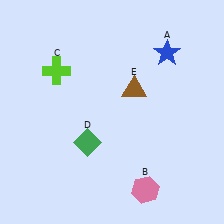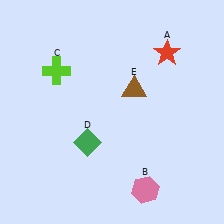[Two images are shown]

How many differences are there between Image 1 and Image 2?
There is 1 difference between the two images.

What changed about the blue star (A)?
In Image 1, A is blue. In Image 2, it changed to red.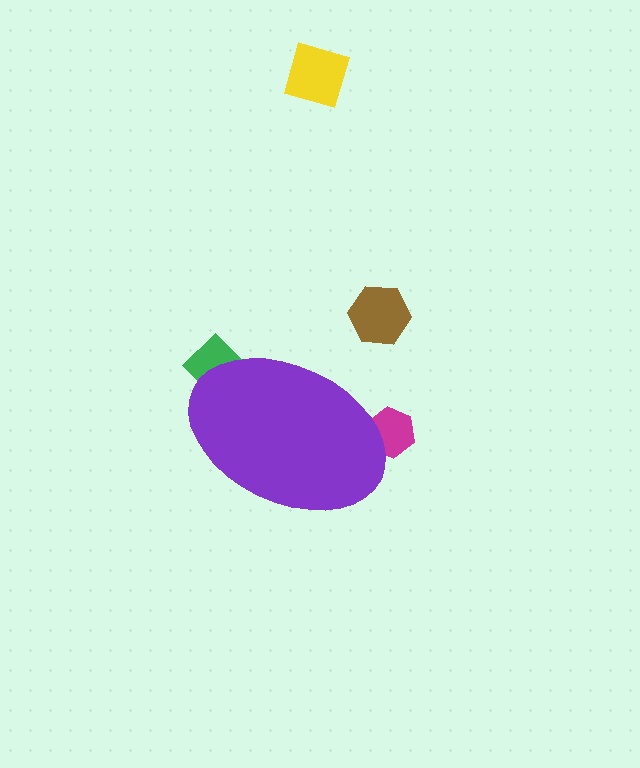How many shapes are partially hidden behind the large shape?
2 shapes are partially hidden.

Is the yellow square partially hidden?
No, the yellow square is fully visible.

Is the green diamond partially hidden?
Yes, the green diamond is partially hidden behind the purple ellipse.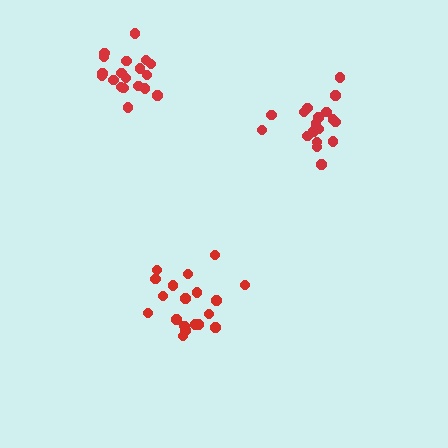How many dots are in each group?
Group 1: 19 dots, Group 2: 19 dots, Group 3: 18 dots (56 total).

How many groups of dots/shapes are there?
There are 3 groups.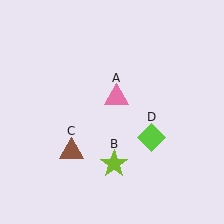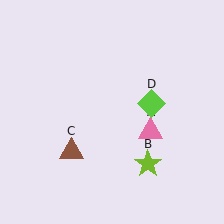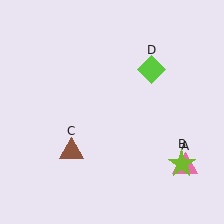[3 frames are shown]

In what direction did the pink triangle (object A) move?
The pink triangle (object A) moved down and to the right.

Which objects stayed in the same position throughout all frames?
Brown triangle (object C) remained stationary.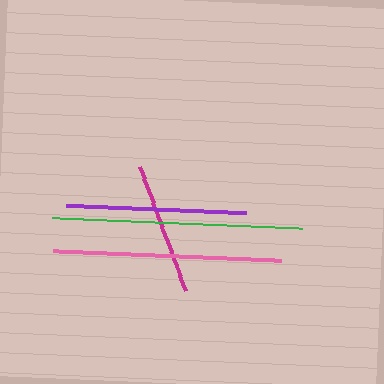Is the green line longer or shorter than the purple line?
The green line is longer than the purple line.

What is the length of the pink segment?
The pink segment is approximately 228 pixels long.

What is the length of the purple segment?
The purple segment is approximately 180 pixels long.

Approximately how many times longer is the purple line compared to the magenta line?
The purple line is approximately 1.4 times the length of the magenta line.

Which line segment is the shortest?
The magenta line is the shortest at approximately 132 pixels.